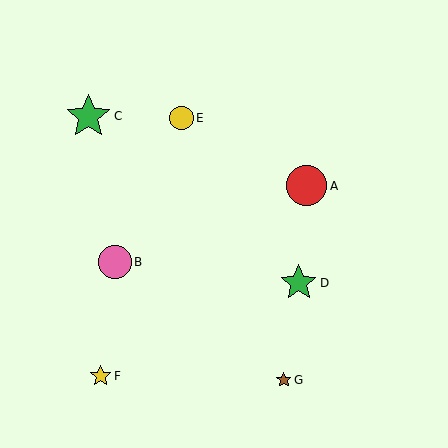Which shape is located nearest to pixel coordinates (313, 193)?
The red circle (labeled A) at (307, 186) is nearest to that location.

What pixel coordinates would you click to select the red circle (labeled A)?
Click at (307, 186) to select the red circle A.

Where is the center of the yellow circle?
The center of the yellow circle is at (181, 118).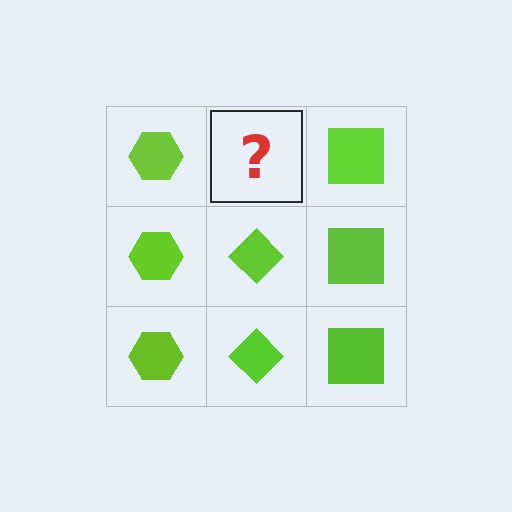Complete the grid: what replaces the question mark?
The question mark should be replaced with a lime diamond.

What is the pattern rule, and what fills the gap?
The rule is that each column has a consistent shape. The gap should be filled with a lime diamond.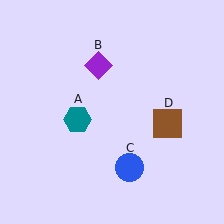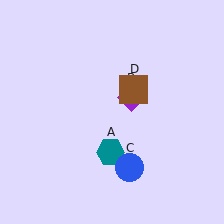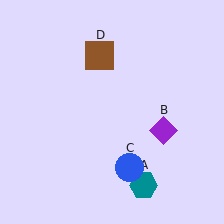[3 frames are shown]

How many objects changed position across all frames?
3 objects changed position: teal hexagon (object A), purple diamond (object B), brown square (object D).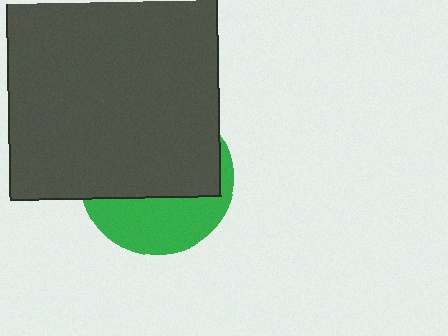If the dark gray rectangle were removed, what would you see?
You would see the complete green circle.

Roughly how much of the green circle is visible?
A small part of it is visible (roughly 36%).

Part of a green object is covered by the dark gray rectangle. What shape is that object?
It is a circle.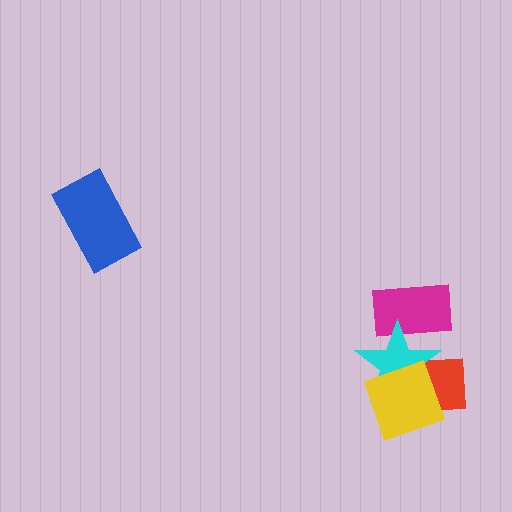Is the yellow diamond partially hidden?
No, no other shape covers it.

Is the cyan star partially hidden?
Yes, it is partially covered by another shape.